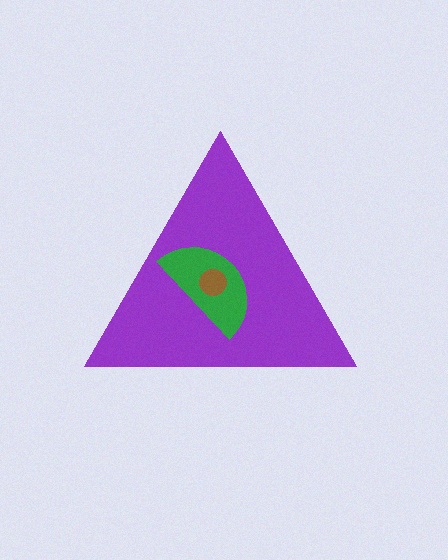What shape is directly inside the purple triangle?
The green semicircle.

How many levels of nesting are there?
3.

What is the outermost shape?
The purple triangle.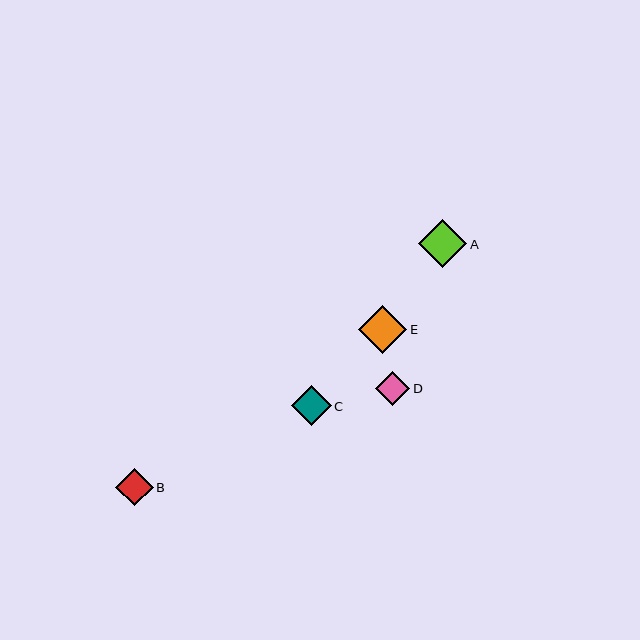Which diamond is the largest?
Diamond A is the largest with a size of approximately 48 pixels.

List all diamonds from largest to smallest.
From largest to smallest: A, E, C, B, D.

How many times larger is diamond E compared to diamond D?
Diamond E is approximately 1.4 times the size of diamond D.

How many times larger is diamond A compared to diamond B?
Diamond A is approximately 1.3 times the size of diamond B.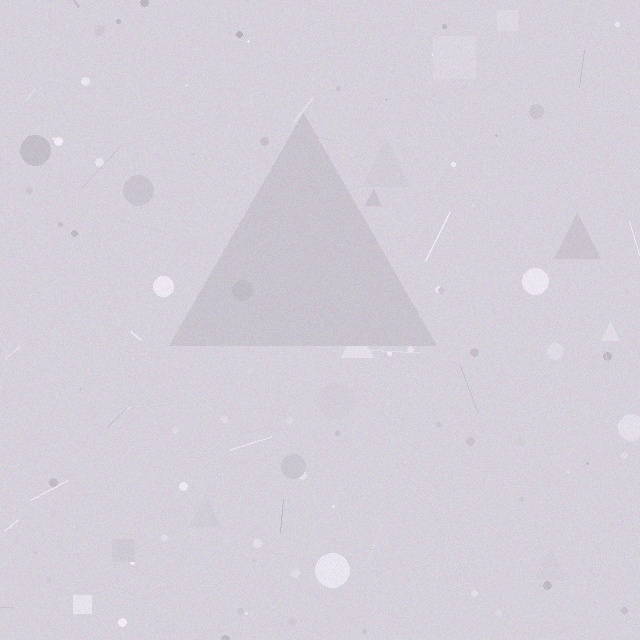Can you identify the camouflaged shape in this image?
The camouflaged shape is a triangle.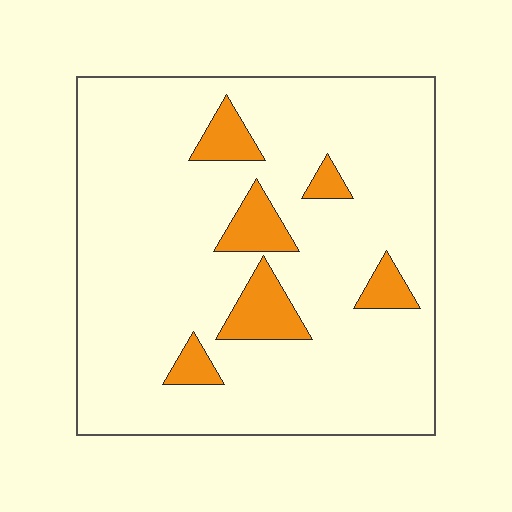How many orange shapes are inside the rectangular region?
6.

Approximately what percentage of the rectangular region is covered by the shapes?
Approximately 10%.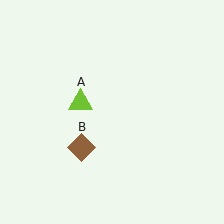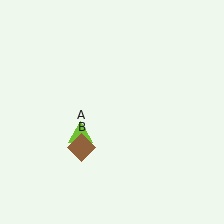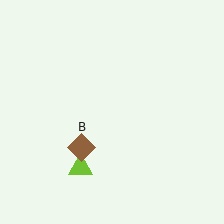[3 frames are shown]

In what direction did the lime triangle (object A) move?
The lime triangle (object A) moved down.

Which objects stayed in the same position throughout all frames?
Brown diamond (object B) remained stationary.